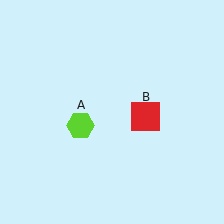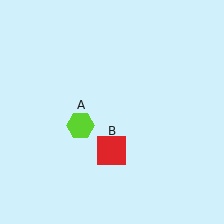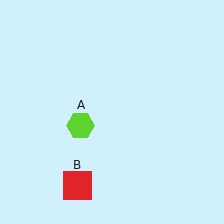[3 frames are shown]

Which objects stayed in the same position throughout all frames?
Lime hexagon (object A) remained stationary.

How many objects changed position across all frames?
1 object changed position: red square (object B).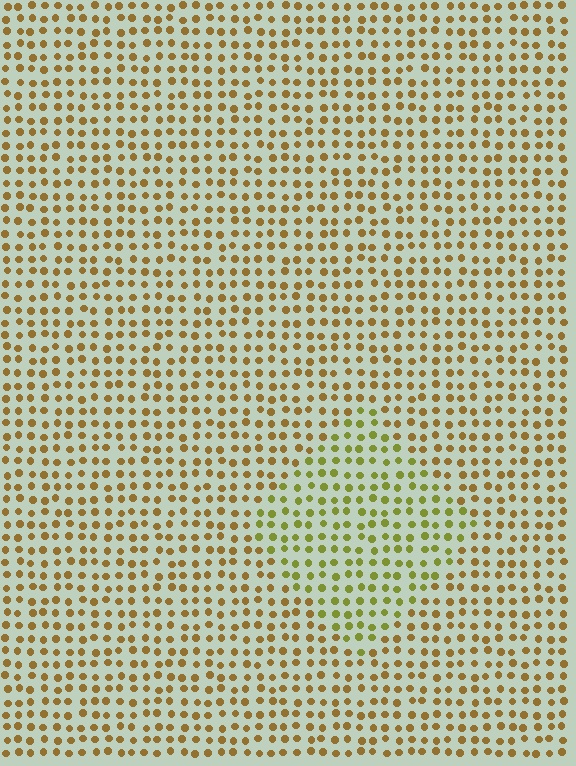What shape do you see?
I see a diamond.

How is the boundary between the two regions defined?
The boundary is defined purely by a slight shift in hue (about 33 degrees). Spacing, size, and orientation are identical on both sides.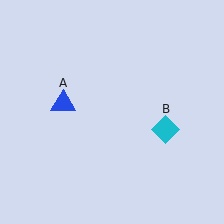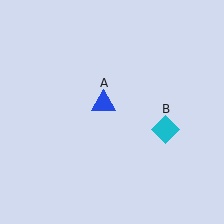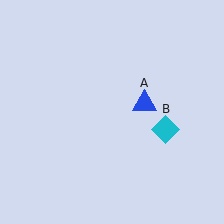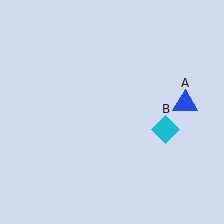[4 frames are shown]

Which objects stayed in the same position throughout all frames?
Cyan diamond (object B) remained stationary.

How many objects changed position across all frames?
1 object changed position: blue triangle (object A).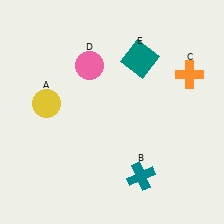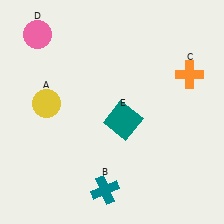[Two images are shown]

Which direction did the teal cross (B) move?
The teal cross (B) moved left.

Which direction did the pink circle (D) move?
The pink circle (D) moved left.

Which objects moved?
The objects that moved are: the teal cross (B), the pink circle (D), the teal square (E).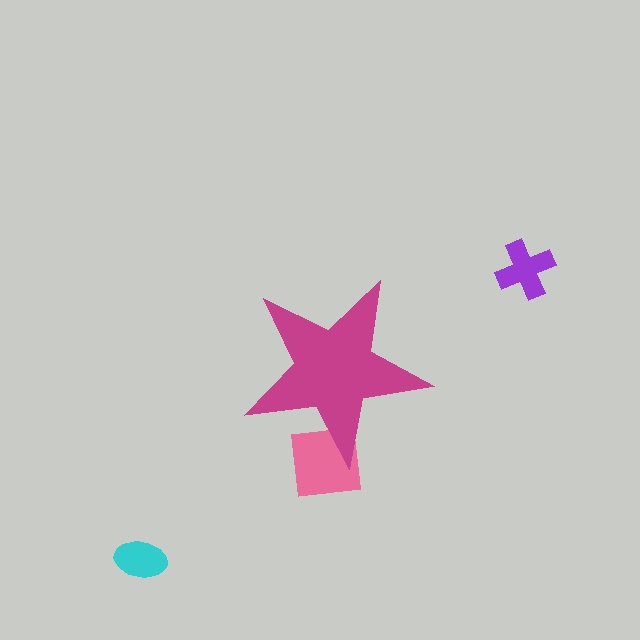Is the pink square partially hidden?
Yes, the pink square is partially hidden behind the magenta star.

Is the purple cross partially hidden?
No, the purple cross is fully visible.